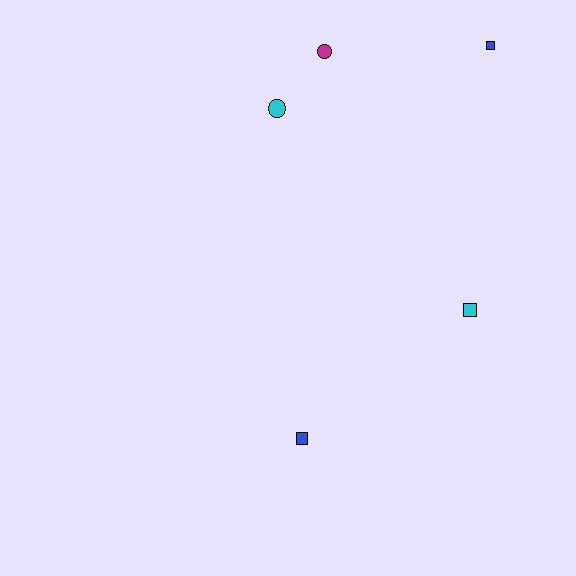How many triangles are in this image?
There are no triangles.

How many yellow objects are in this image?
There are no yellow objects.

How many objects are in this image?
There are 5 objects.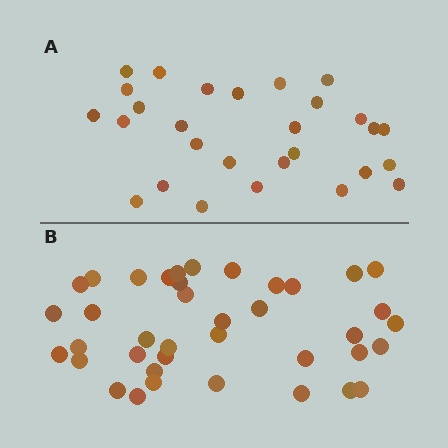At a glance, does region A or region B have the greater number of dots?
Region B (the bottom region) has more dots.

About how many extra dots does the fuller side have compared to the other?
Region B has roughly 12 or so more dots than region A.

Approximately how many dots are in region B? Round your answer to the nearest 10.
About 40 dots. (The exact count is 39, which rounds to 40.)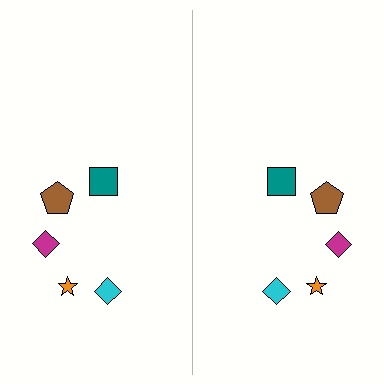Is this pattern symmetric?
Yes, this pattern has bilateral (reflection) symmetry.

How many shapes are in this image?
There are 10 shapes in this image.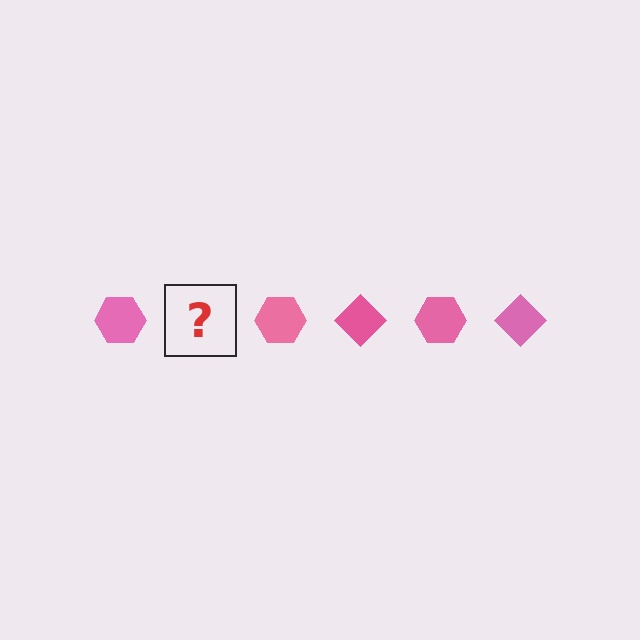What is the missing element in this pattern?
The missing element is a pink diamond.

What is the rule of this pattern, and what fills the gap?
The rule is that the pattern cycles through hexagon, diamond shapes in pink. The gap should be filled with a pink diamond.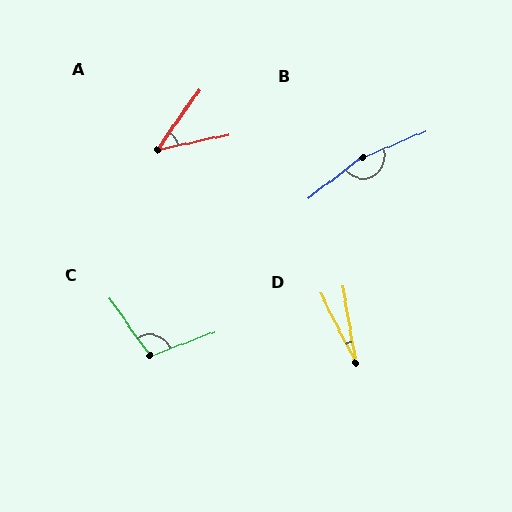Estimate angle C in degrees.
Approximately 104 degrees.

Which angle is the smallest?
D, at approximately 17 degrees.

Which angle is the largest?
B, at approximately 165 degrees.